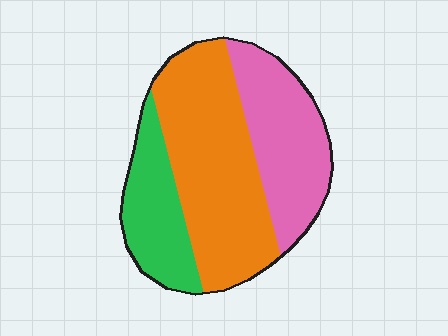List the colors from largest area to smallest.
From largest to smallest: orange, pink, green.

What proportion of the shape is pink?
Pink covers 31% of the shape.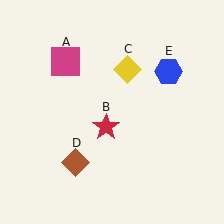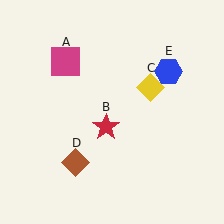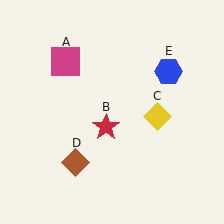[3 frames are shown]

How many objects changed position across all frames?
1 object changed position: yellow diamond (object C).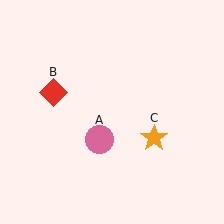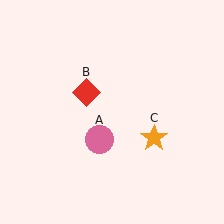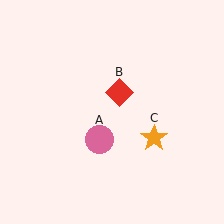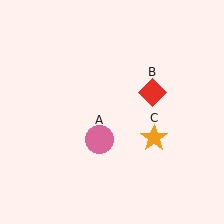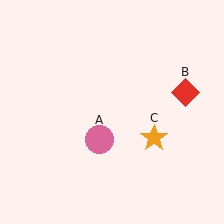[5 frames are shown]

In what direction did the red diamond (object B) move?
The red diamond (object B) moved right.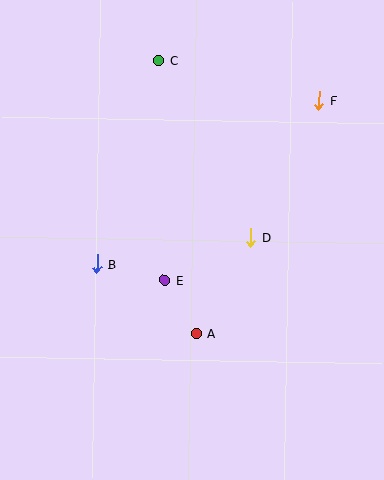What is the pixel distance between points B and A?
The distance between B and A is 122 pixels.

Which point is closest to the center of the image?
Point E at (165, 281) is closest to the center.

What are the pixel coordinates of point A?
Point A is at (197, 334).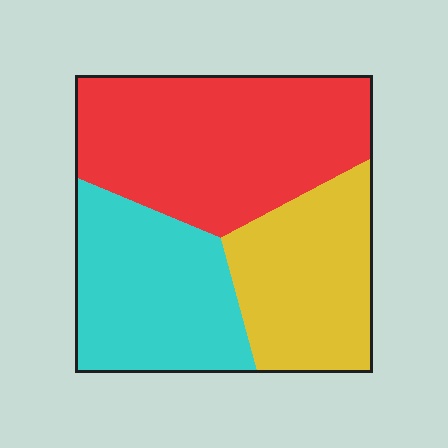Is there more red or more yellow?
Red.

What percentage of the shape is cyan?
Cyan covers 30% of the shape.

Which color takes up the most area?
Red, at roughly 45%.